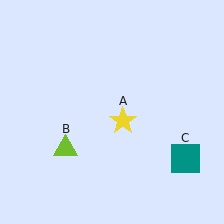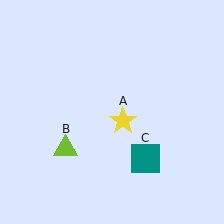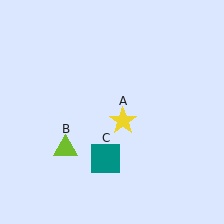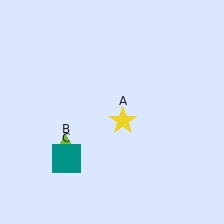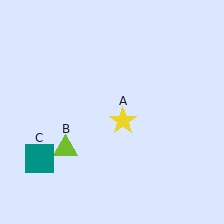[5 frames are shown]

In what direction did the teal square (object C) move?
The teal square (object C) moved left.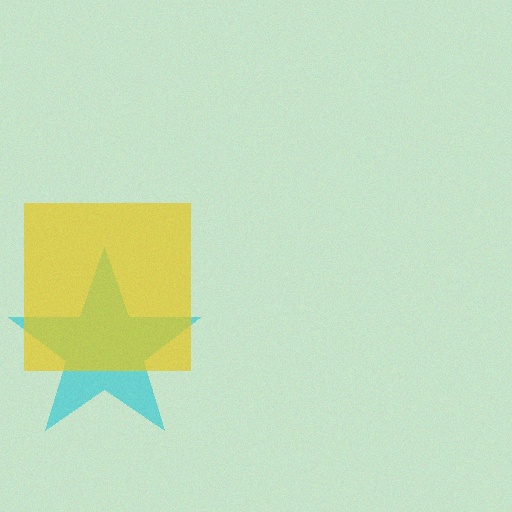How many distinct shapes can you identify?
There are 2 distinct shapes: a cyan star, a yellow square.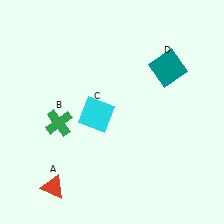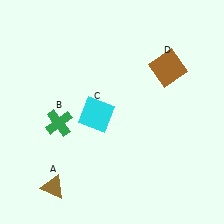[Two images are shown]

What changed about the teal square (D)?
In Image 1, D is teal. In Image 2, it changed to brown.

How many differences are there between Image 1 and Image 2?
There are 2 differences between the two images.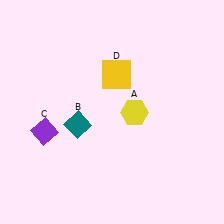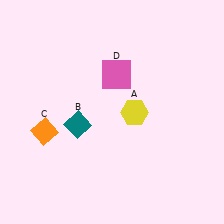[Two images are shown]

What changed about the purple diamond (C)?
In Image 1, C is purple. In Image 2, it changed to orange.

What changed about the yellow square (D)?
In Image 1, D is yellow. In Image 2, it changed to pink.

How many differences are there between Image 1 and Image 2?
There are 2 differences between the two images.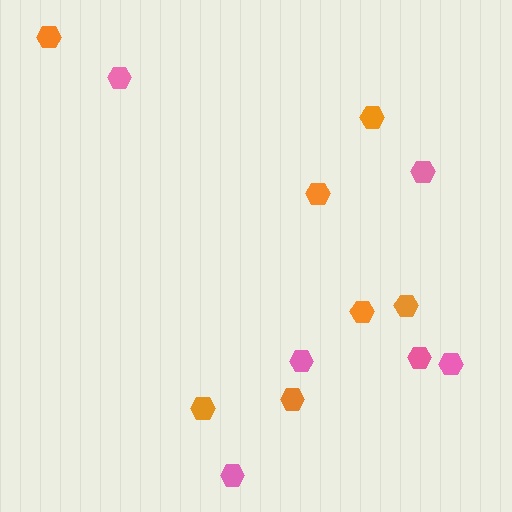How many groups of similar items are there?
There are 2 groups: one group of pink hexagons (6) and one group of orange hexagons (7).